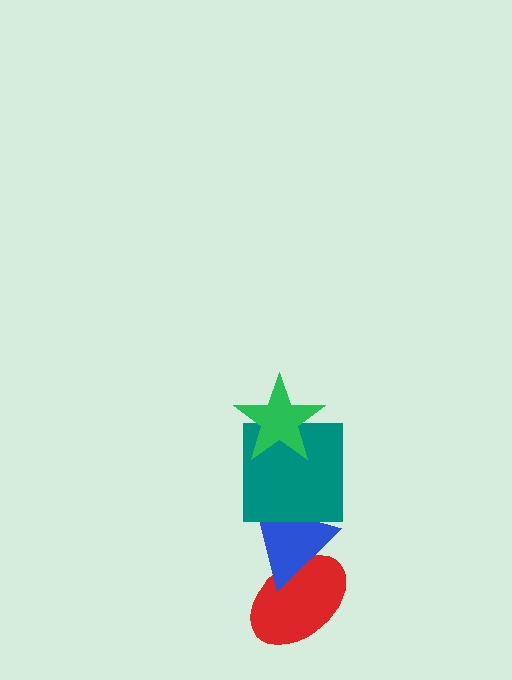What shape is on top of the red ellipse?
The blue triangle is on top of the red ellipse.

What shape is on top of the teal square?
The green star is on top of the teal square.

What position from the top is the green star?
The green star is 1st from the top.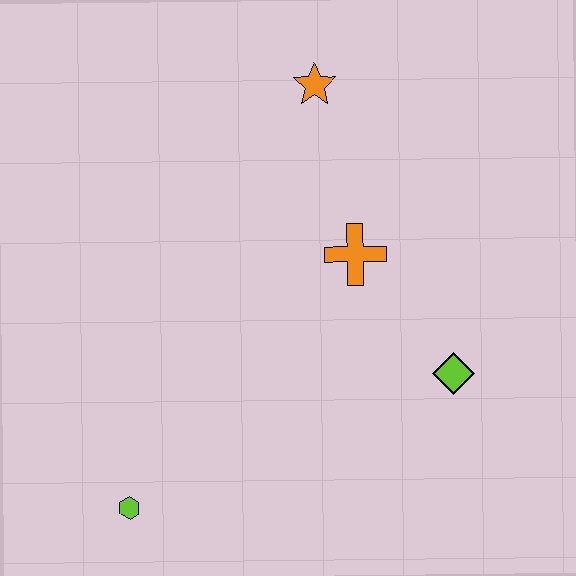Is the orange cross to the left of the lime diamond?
Yes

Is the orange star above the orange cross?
Yes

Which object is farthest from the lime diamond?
The lime hexagon is farthest from the lime diamond.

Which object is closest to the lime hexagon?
The orange cross is closest to the lime hexagon.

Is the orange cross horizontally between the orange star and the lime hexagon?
No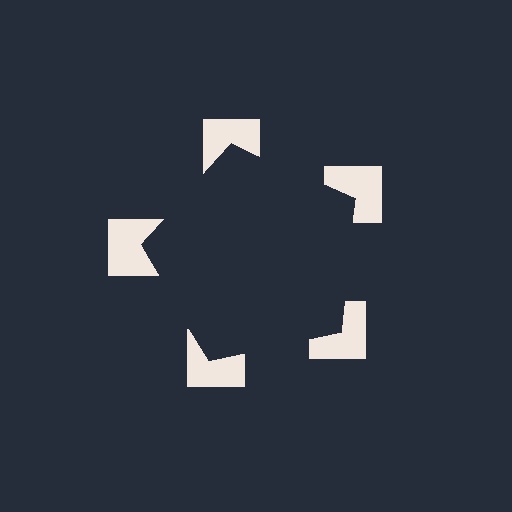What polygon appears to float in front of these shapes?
An illusory pentagon — its edges are inferred from the aligned wedge cuts in the notched squares, not physically drawn.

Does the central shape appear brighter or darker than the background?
It typically appears slightly darker than the background, even though no actual brightness change is drawn.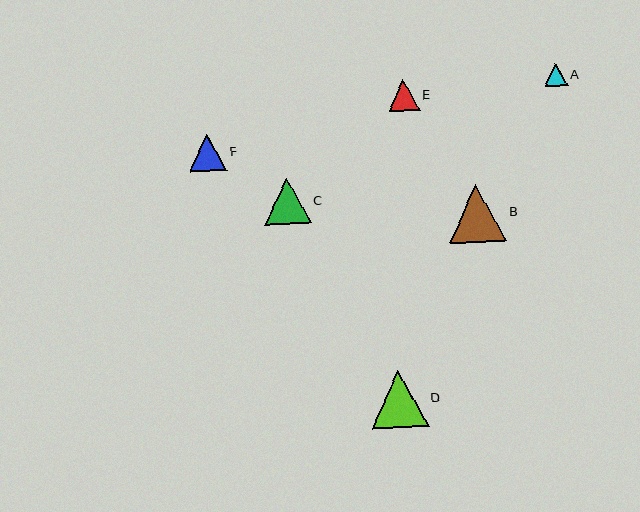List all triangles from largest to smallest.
From largest to smallest: B, D, C, F, E, A.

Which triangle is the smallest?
Triangle A is the smallest with a size of approximately 23 pixels.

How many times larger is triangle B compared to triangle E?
Triangle B is approximately 1.8 times the size of triangle E.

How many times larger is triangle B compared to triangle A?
Triangle B is approximately 2.5 times the size of triangle A.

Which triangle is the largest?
Triangle B is the largest with a size of approximately 57 pixels.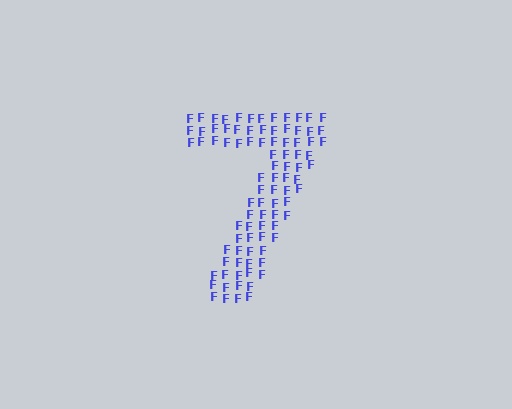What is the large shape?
The large shape is the digit 7.